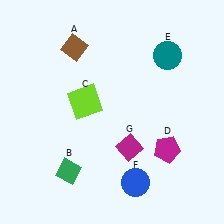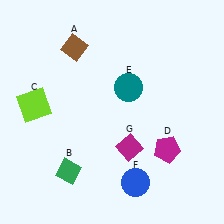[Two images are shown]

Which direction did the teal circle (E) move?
The teal circle (E) moved left.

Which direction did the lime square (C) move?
The lime square (C) moved left.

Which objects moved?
The objects that moved are: the lime square (C), the teal circle (E).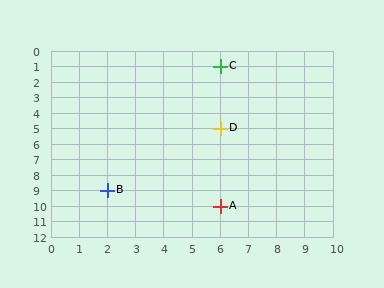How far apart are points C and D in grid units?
Points C and D are 4 rows apart.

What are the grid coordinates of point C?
Point C is at grid coordinates (6, 1).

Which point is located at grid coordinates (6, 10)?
Point A is at (6, 10).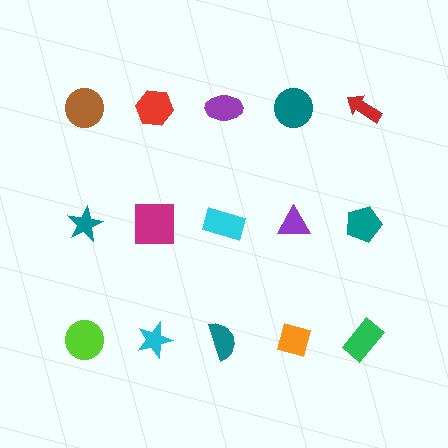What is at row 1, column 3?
A purple ellipse.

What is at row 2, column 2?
A magenta square.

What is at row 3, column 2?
A cyan star.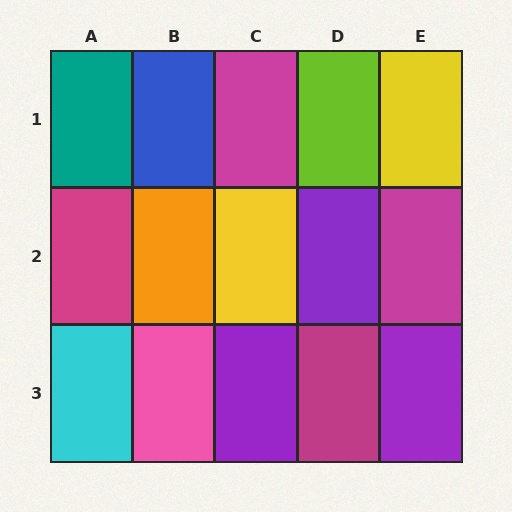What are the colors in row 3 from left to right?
Cyan, pink, purple, magenta, purple.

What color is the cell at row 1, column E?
Yellow.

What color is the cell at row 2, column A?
Magenta.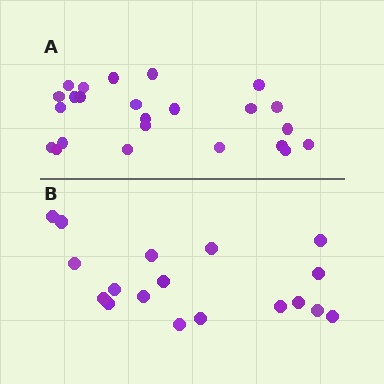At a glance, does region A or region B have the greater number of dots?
Region A (the top region) has more dots.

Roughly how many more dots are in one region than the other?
Region A has about 6 more dots than region B.